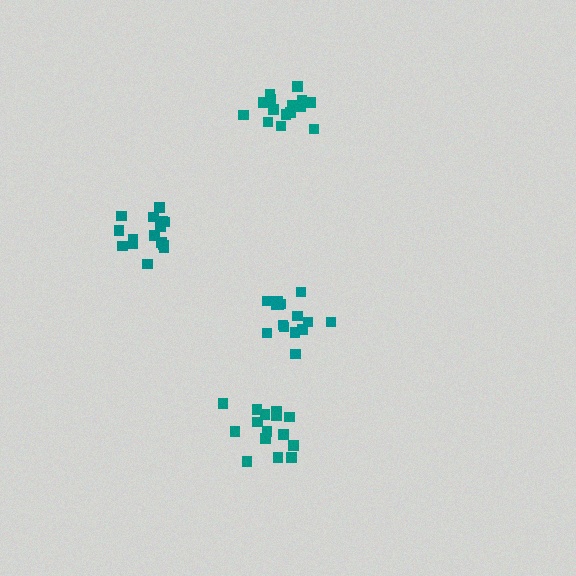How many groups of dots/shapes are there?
There are 4 groups.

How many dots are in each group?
Group 1: 17 dots, Group 2: 15 dots, Group 3: 15 dots, Group 4: 15 dots (62 total).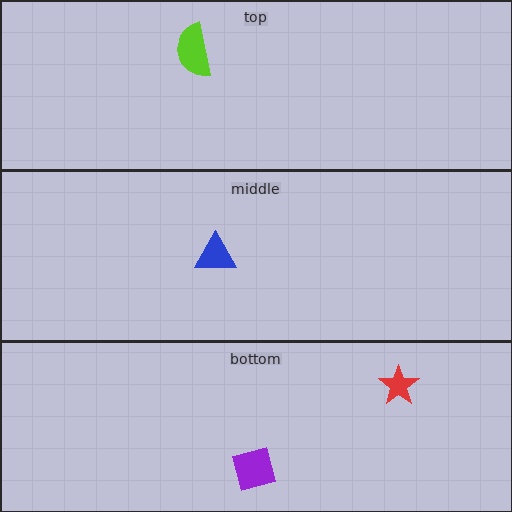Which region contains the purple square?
The bottom region.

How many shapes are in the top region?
1.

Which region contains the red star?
The bottom region.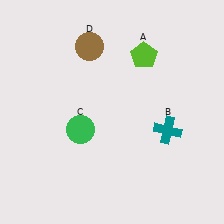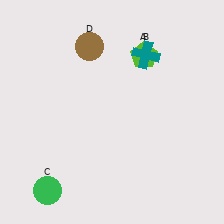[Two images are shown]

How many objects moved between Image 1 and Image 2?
2 objects moved between the two images.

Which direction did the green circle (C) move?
The green circle (C) moved down.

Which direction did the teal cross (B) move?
The teal cross (B) moved up.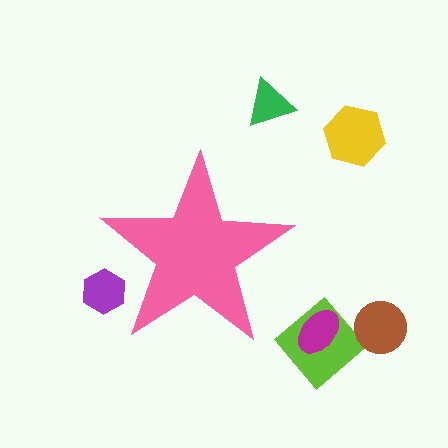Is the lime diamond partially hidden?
No, the lime diamond is fully visible.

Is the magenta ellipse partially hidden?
No, the magenta ellipse is fully visible.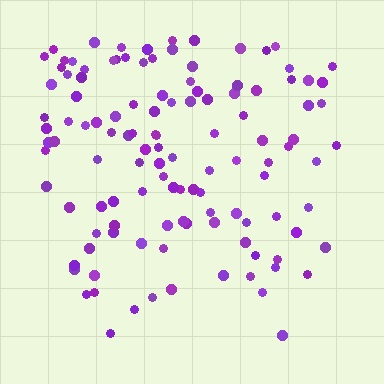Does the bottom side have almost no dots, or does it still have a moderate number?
Still a moderate number, just noticeably fewer than the top.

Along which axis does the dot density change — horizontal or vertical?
Vertical.